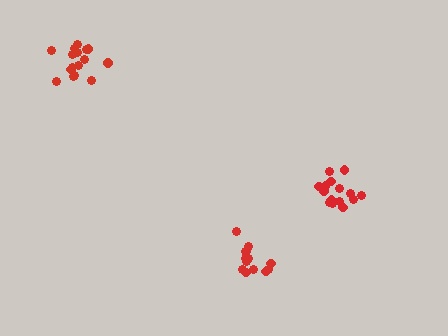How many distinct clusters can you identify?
There are 3 distinct clusters.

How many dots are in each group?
Group 1: 13 dots, Group 2: 18 dots, Group 3: 15 dots (46 total).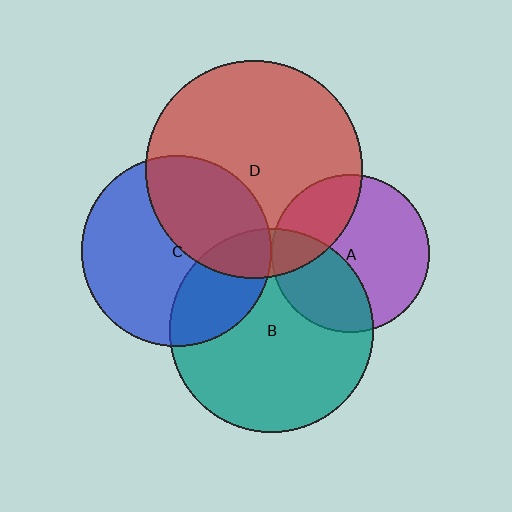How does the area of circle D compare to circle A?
Approximately 1.9 times.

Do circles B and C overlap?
Yes.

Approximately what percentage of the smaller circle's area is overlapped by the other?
Approximately 25%.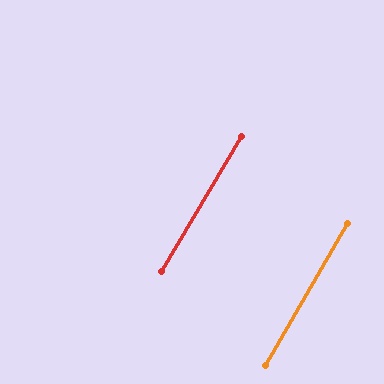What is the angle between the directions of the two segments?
Approximately 1 degree.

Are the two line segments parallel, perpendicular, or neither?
Parallel — their directions differ by only 0.8°.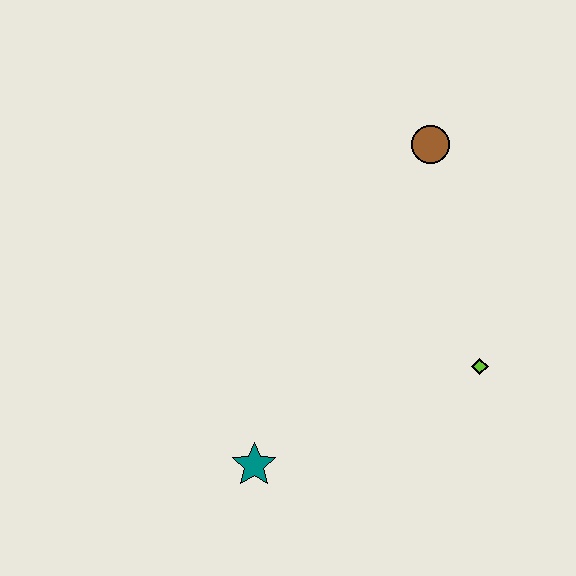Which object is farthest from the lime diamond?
The teal star is farthest from the lime diamond.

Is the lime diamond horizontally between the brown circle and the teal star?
No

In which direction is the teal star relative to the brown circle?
The teal star is below the brown circle.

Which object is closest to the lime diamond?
The brown circle is closest to the lime diamond.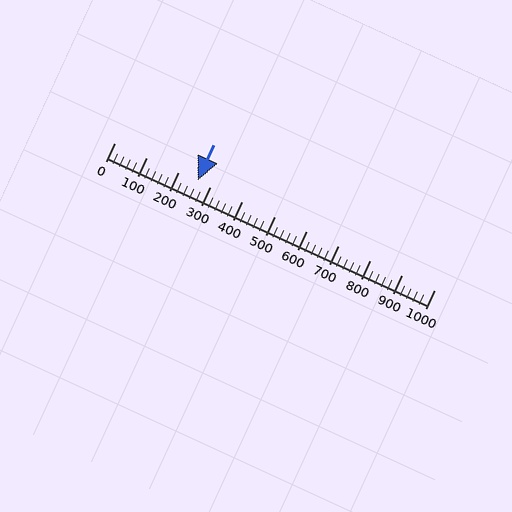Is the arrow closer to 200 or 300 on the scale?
The arrow is closer to 300.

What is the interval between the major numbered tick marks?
The major tick marks are spaced 100 units apart.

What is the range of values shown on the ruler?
The ruler shows values from 0 to 1000.